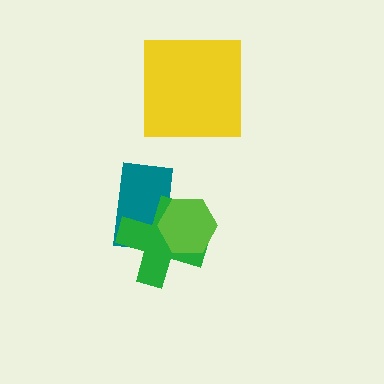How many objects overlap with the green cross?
2 objects overlap with the green cross.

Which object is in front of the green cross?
The lime hexagon is in front of the green cross.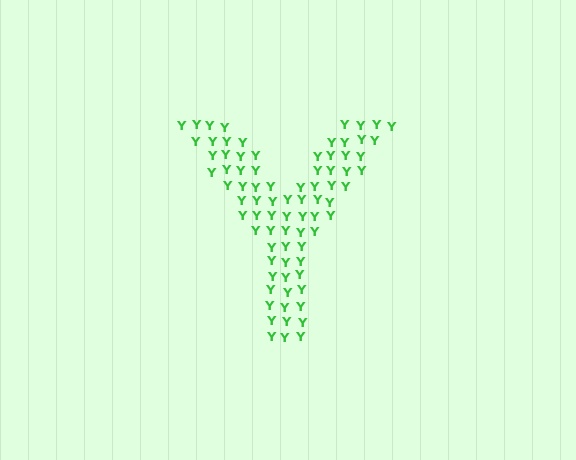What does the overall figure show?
The overall figure shows the letter Y.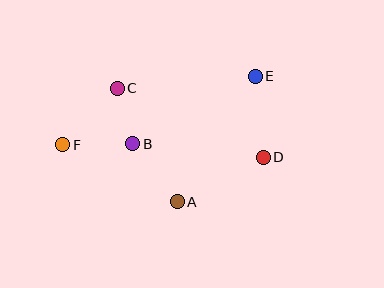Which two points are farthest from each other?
Points E and F are farthest from each other.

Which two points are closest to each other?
Points B and C are closest to each other.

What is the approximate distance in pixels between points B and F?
The distance between B and F is approximately 70 pixels.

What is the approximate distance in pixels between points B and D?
The distance between B and D is approximately 131 pixels.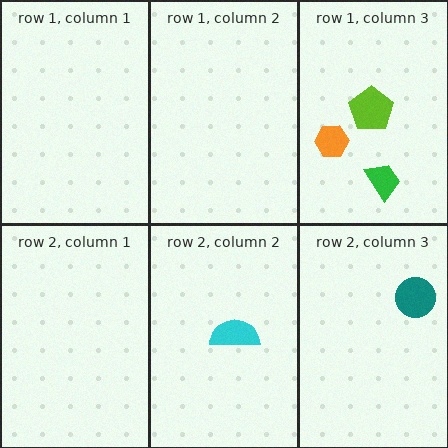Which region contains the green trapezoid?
The row 1, column 3 region.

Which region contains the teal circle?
The row 2, column 3 region.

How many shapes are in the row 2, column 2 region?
1.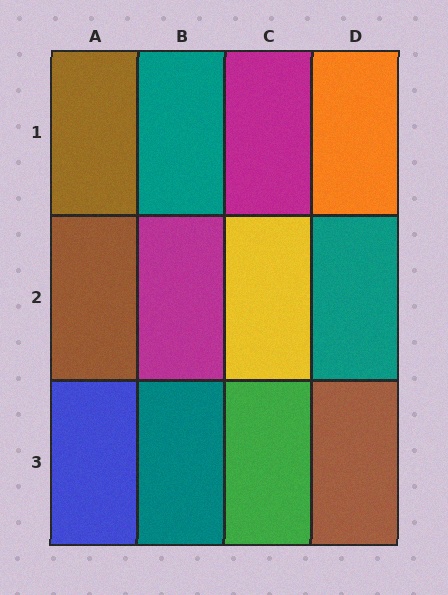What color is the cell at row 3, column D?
Brown.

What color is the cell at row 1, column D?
Orange.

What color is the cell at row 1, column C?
Magenta.